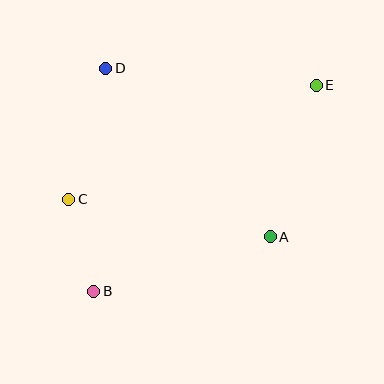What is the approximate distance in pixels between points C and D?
The distance between C and D is approximately 136 pixels.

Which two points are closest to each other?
Points B and C are closest to each other.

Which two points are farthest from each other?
Points B and E are farthest from each other.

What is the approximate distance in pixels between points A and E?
The distance between A and E is approximately 158 pixels.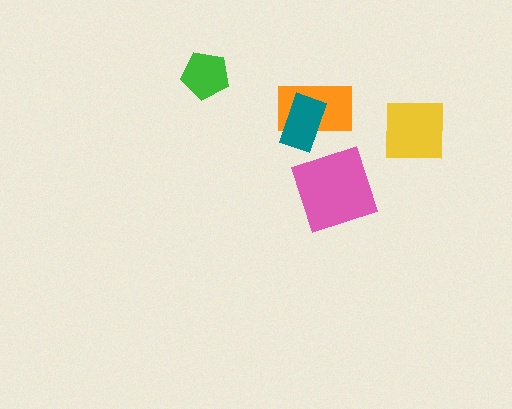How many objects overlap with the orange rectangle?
1 object overlaps with the orange rectangle.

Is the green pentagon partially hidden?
No, no other shape covers it.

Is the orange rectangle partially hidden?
Yes, it is partially covered by another shape.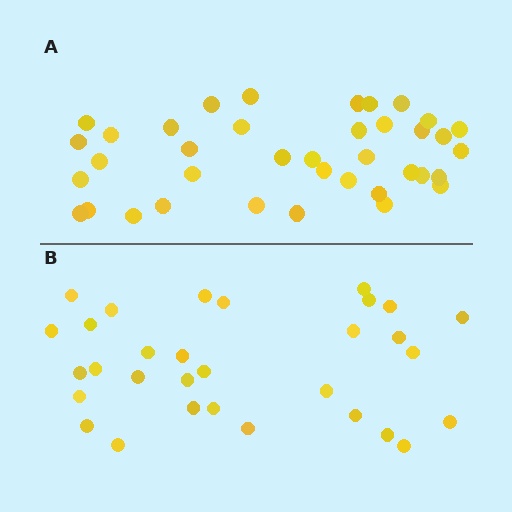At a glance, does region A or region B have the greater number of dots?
Region A (the top region) has more dots.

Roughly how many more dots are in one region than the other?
Region A has roughly 8 or so more dots than region B.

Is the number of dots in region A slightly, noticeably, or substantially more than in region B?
Region A has only slightly more — the two regions are fairly close. The ratio is roughly 1.2 to 1.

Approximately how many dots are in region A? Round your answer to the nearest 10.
About 40 dots. (The exact count is 38, which rounds to 40.)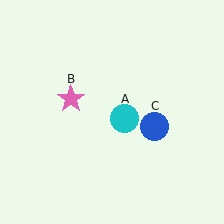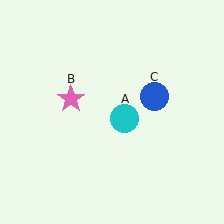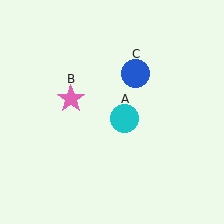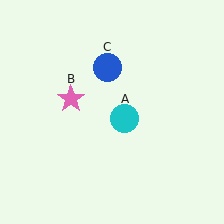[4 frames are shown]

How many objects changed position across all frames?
1 object changed position: blue circle (object C).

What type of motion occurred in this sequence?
The blue circle (object C) rotated counterclockwise around the center of the scene.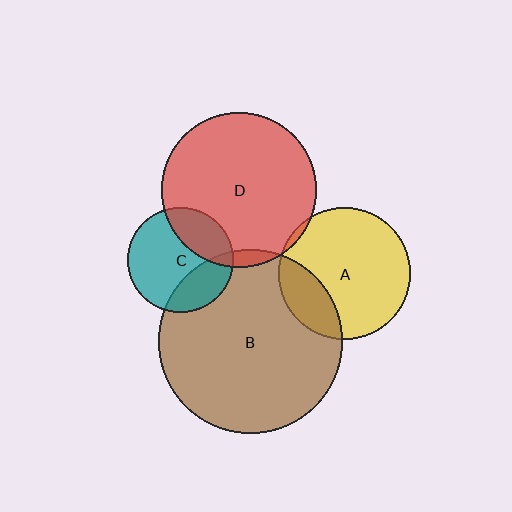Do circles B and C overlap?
Yes.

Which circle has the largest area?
Circle B (brown).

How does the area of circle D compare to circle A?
Approximately 1.4 times.